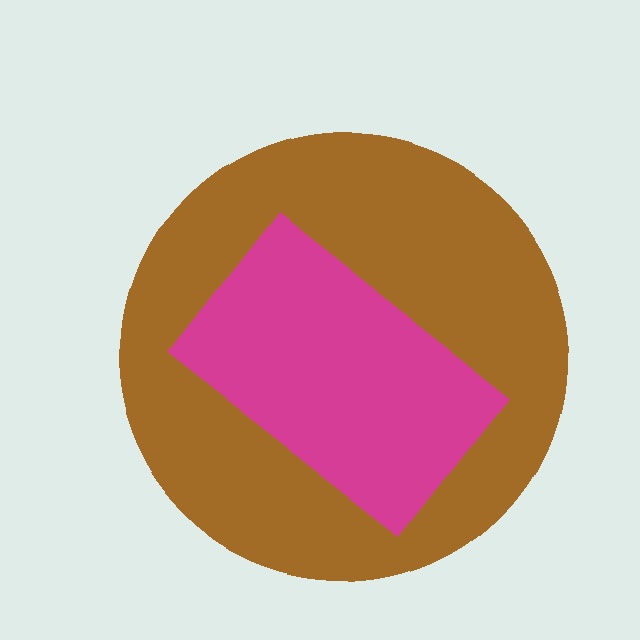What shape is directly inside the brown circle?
The magenta rectangle.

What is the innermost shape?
The magenta rectangle.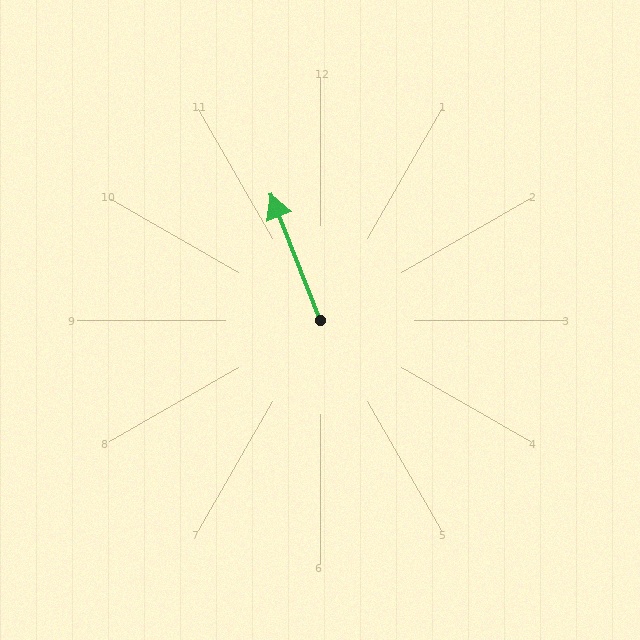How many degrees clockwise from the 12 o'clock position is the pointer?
Approximately 338 degrees.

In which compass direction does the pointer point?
North.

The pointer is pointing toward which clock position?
Roughly 11 o'clock.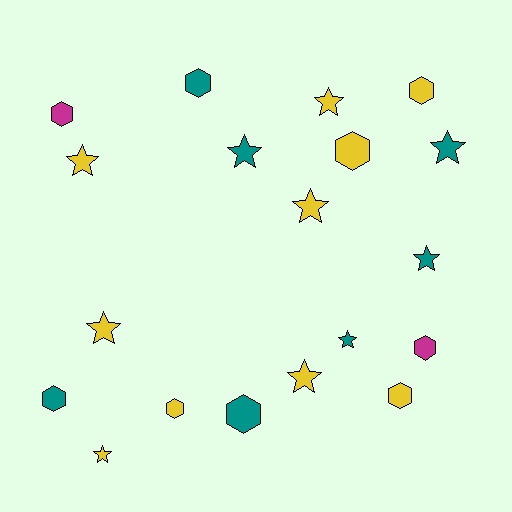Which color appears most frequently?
Yellow, with 10 objects.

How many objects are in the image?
There are 19 objects.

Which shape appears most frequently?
Star, with 10 objects.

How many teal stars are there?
There are 4 teal stars.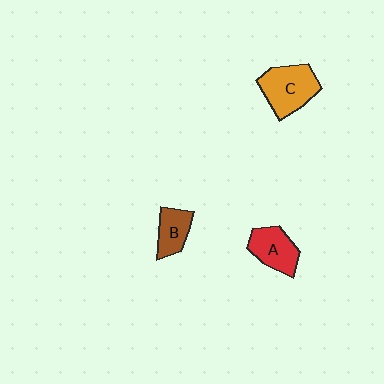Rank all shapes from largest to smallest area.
From largest to smallest: C (orange), A (red), B (brown).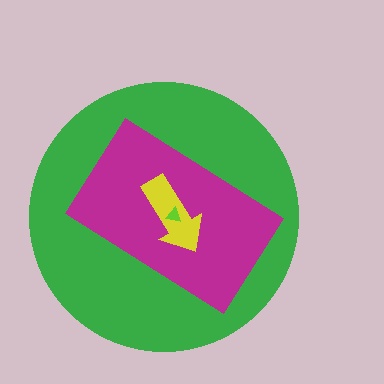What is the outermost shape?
The green circle.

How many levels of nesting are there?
4.